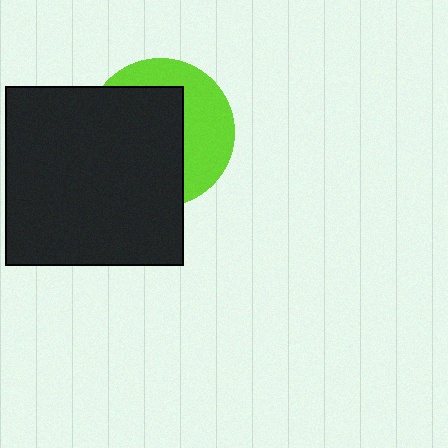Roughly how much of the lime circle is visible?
A small part of it is visible (roughly 40%).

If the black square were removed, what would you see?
You would see the complete lime circle.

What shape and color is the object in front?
The object in front is a black square.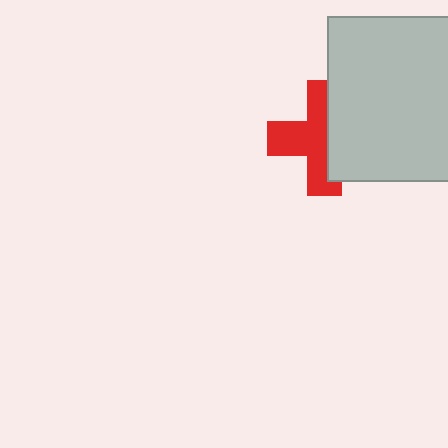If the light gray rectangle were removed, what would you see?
You would see the complete red cross.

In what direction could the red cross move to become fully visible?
The red cross could move left. That would shift it out from behind the light gray rectangle entirely.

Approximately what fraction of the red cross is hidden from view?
Roughly 42% of the red cross is hidden behind the light gray rectangle.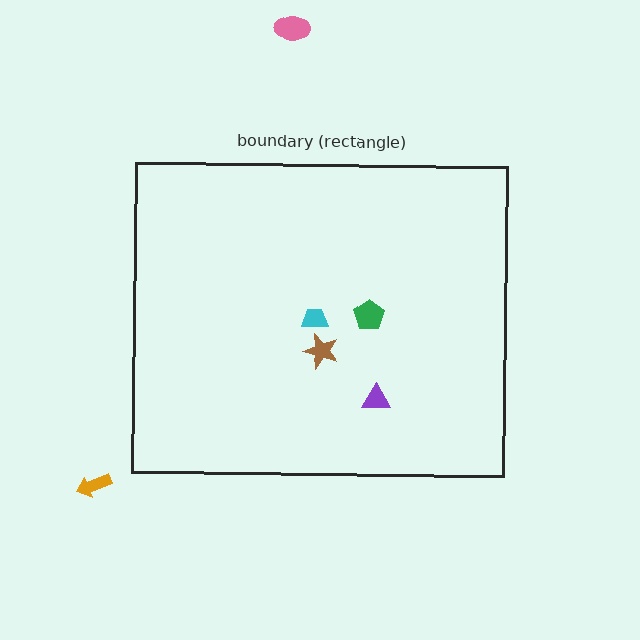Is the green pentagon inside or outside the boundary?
Inside.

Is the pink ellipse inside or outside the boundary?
Outside.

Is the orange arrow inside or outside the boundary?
Outside.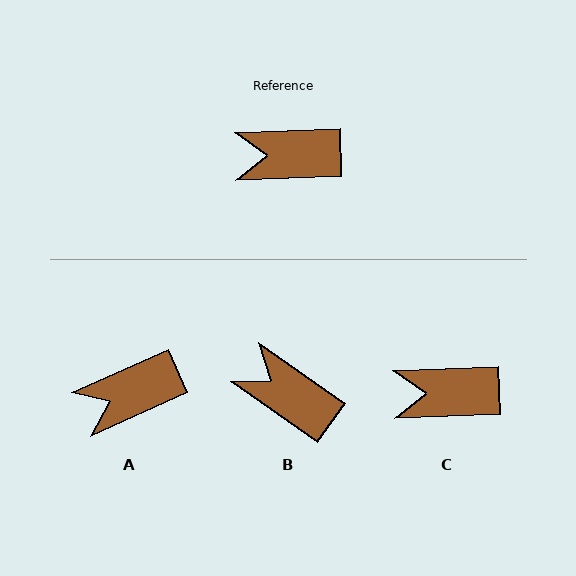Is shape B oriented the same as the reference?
No, it is off by about 37 degrees.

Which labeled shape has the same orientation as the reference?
C.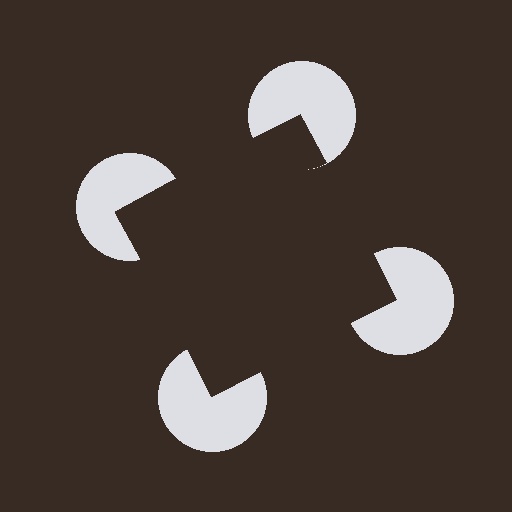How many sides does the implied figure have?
4 sides.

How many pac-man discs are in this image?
There are 4 — one at each vertex of the illusory square.